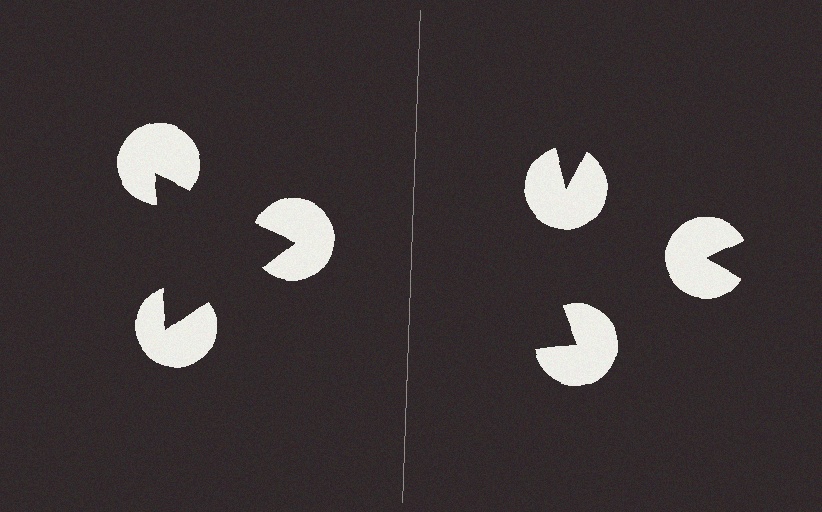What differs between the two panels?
The pac-man discs are positioned identically on both sides; only the wedge orientations differ. On the left they align to a triangle; on the right they are misaligned.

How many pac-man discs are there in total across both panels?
6 — 3 on each side.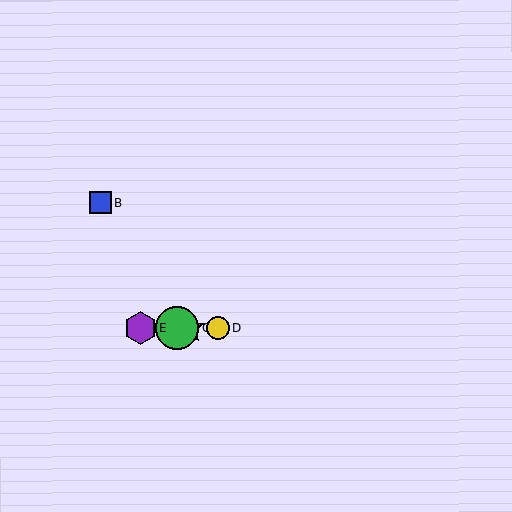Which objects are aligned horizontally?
Objects A, C, D, E are aligned horizontally.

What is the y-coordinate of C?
Object C is at y≈328.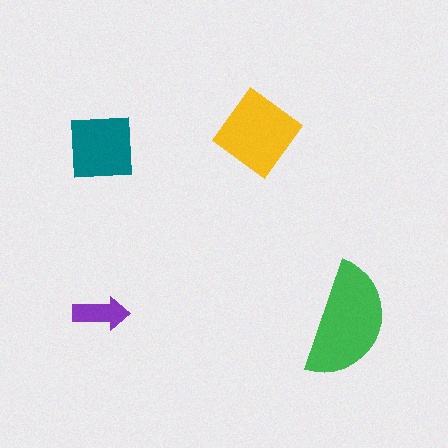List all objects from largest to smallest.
The green semicircle, the yellow diamond, the teal square, the purple arrow.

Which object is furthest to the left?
The purple arrow is leftmost.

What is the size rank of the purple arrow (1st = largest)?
4th.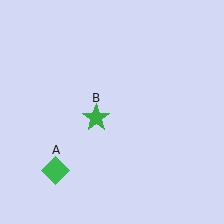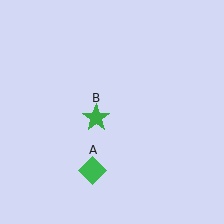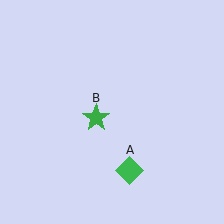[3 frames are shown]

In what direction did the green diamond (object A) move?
The green diamond (object A) moved right.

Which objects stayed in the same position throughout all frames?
Green star (object B) remained stationary.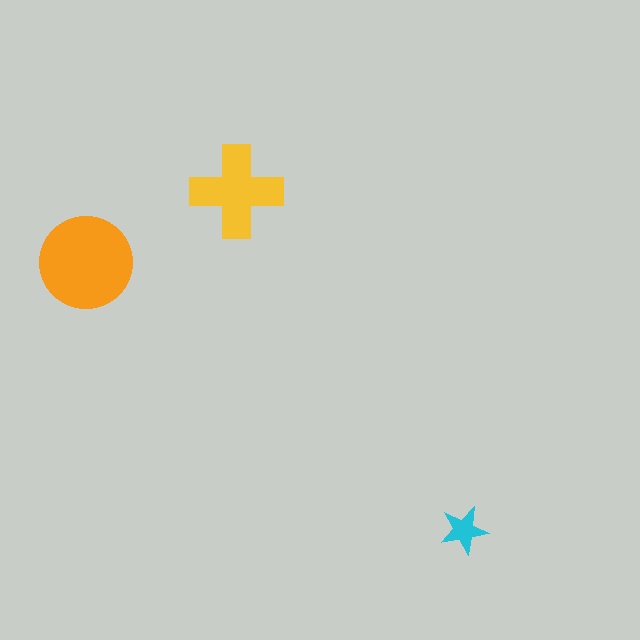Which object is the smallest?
The cyan star.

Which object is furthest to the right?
The cyan star is rightmost.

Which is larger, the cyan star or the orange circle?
The orange circle.